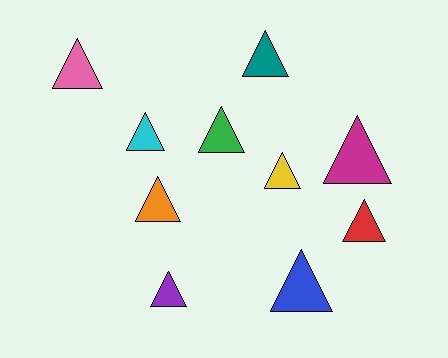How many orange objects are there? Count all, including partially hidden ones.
There is 1 orange object.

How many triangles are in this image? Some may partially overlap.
There are 10 triangles.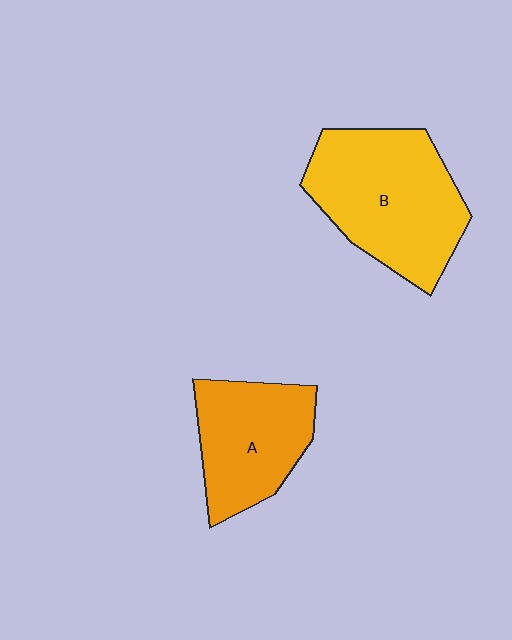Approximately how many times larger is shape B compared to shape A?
Approximately 1.4 times.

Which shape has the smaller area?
Shape A (orange).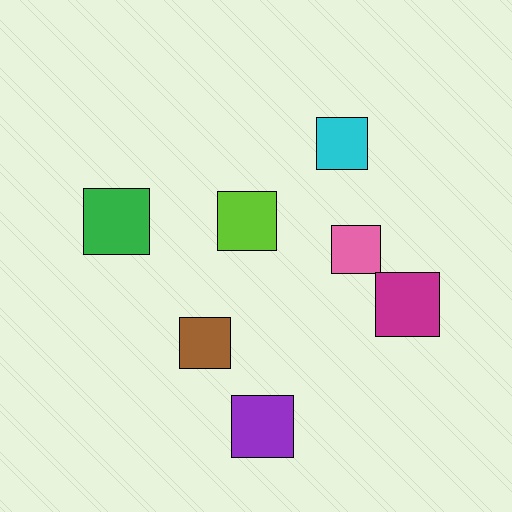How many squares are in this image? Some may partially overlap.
There are 7 squares.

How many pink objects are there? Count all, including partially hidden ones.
There is 1 pink object.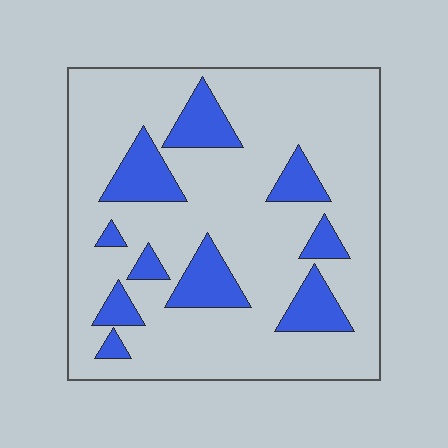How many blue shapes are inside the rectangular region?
10.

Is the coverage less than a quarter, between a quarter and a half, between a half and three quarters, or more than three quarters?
Less than a quarter.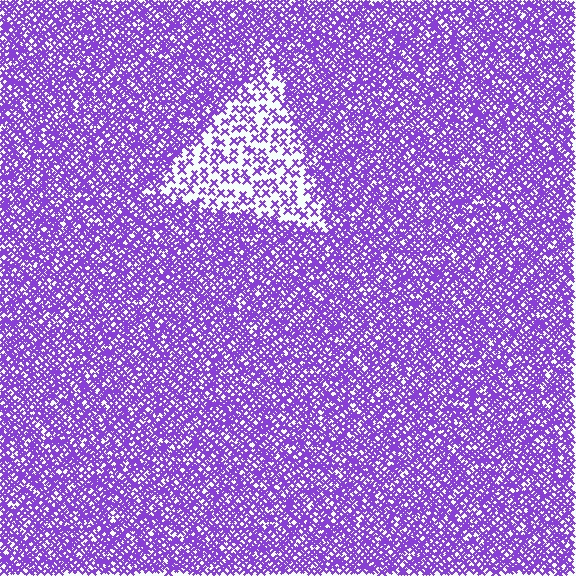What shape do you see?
I see a triangle.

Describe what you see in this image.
The image contains small purple elements arranged at two different densities. A triangle-shaped region is visible where the elements are less densely packed than the surrounding area.